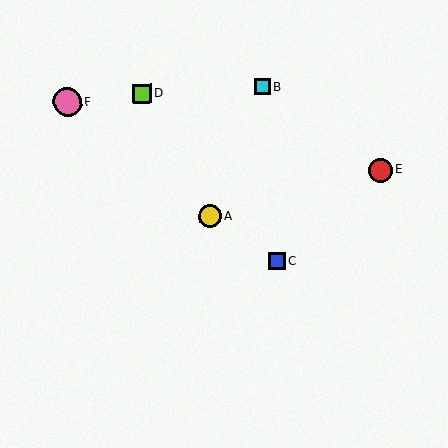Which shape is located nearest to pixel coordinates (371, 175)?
The red circle (labeled E) at (380, 170) is nearest to that location.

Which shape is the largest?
The pink circle (labeled F) is the largest.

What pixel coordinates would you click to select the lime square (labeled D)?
Click at (142, 94) to select the lime square D.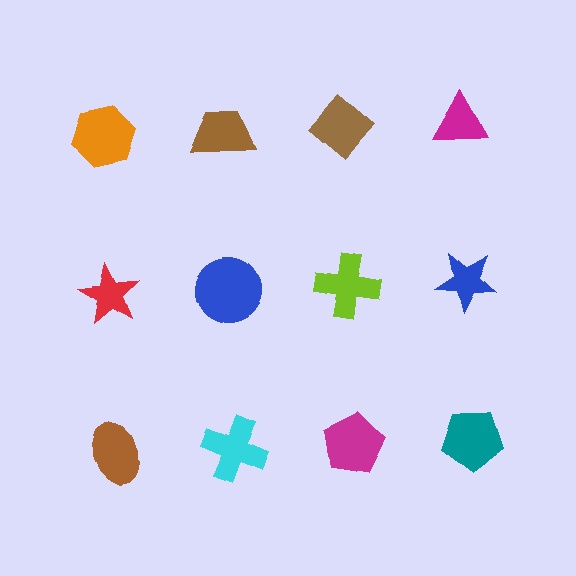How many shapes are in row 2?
4 shapes.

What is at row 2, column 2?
A blue circle.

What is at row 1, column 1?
An orange hexagon.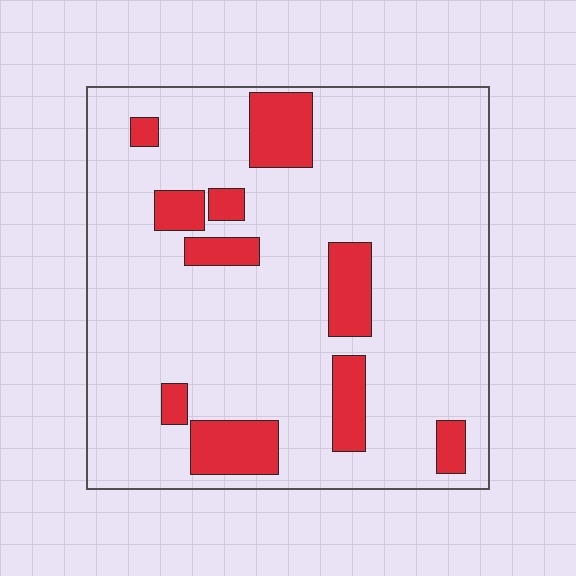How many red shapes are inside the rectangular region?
10.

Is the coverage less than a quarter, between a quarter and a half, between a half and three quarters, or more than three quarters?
Less than a quarter.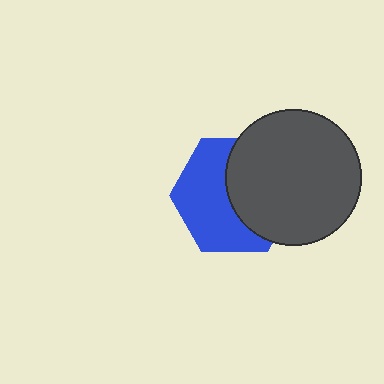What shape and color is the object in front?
The object in front is a dark gray circle.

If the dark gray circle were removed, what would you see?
You would see the complete blue hexagon.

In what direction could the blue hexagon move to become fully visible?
The blue hexagon could move left. That would shift it out from behind the dark gray circle entirely.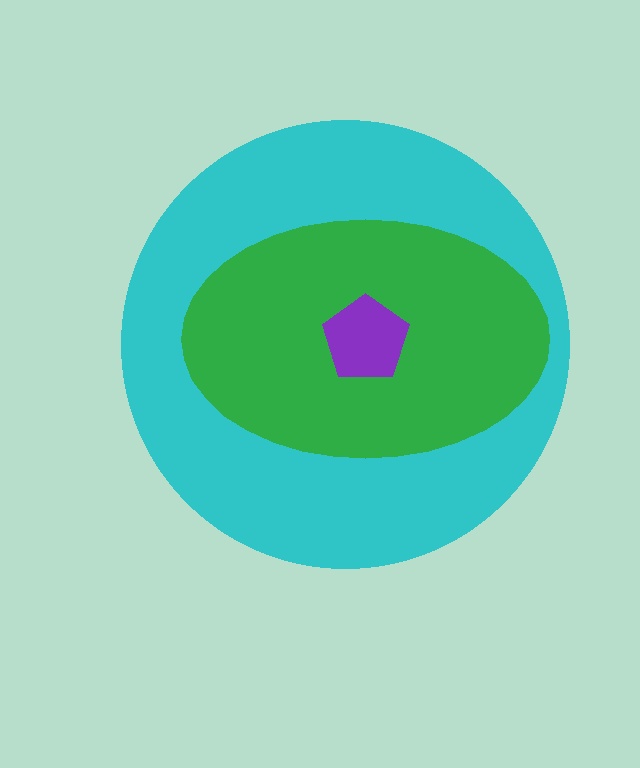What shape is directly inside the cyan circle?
The green ellipse.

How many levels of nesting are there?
3.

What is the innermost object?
The purple pentagon.